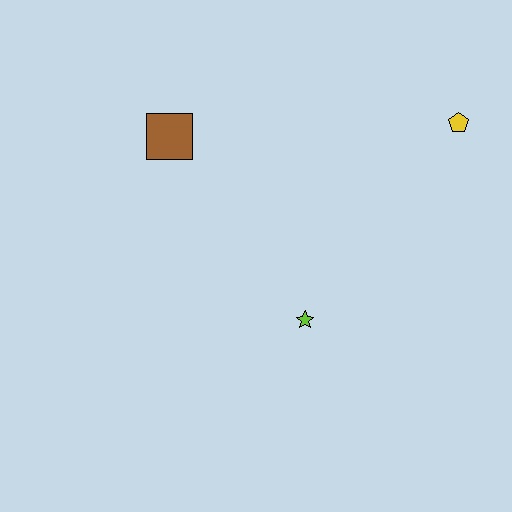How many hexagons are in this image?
There are no hexagons.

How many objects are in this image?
There are 3 objects.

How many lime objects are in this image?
There is 1 lime object.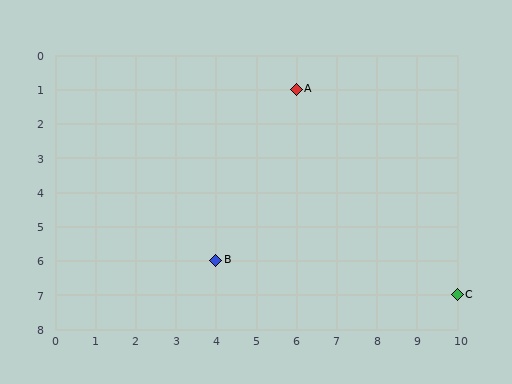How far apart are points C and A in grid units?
Points C and A are 4 columns and 6 rows apart (about 7.2 grid units diagonally).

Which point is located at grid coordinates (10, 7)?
Point C is at (10, 7).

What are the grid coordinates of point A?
Point A is at grid coordinates (6, 1).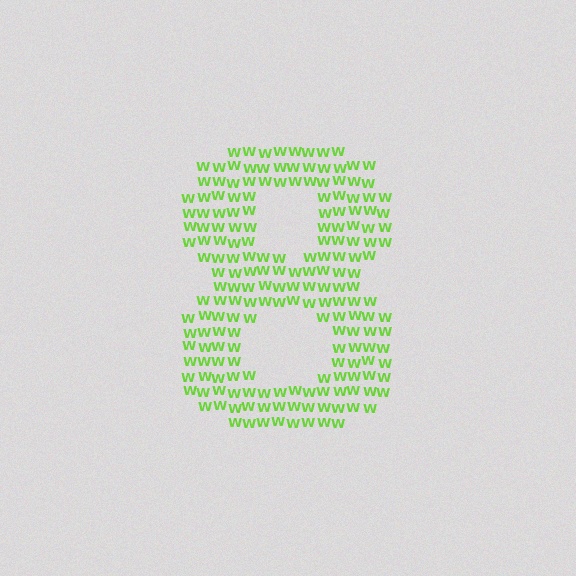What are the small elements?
The small elements are letter W's.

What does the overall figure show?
The overall figure shows the digit 8.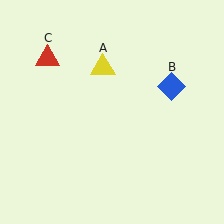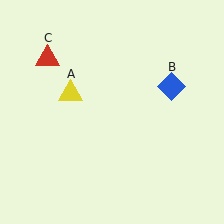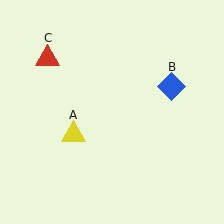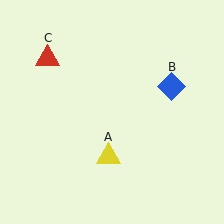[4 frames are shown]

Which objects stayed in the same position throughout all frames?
Blue diamond (object B) and red triangle (object C) remained stationary.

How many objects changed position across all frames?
1 object changed position: yellow triangle (object A).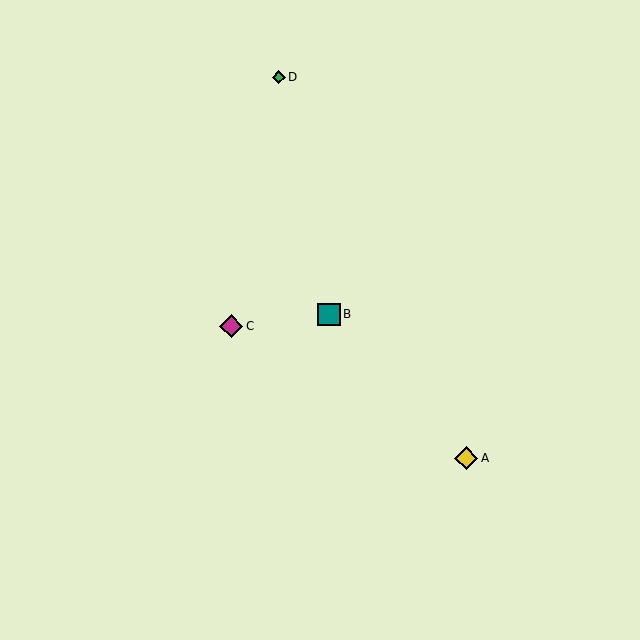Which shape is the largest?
The yellow diamond (labeled A) is the largest.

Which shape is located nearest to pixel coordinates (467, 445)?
The yellow diamond (labeled A) at (466, 458) is nearest to that location.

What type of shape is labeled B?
Shape B is a teal square.